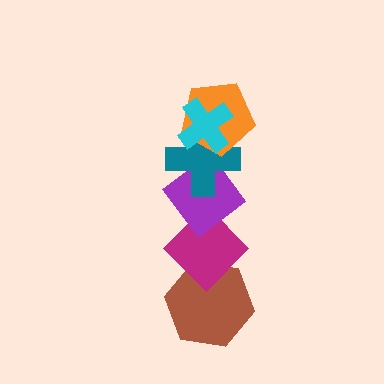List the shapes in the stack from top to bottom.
From top to bottom: the cyan cross, the orange pentagon, the teal cross, the purple diamond, the magenta diamond, the brown hexagon.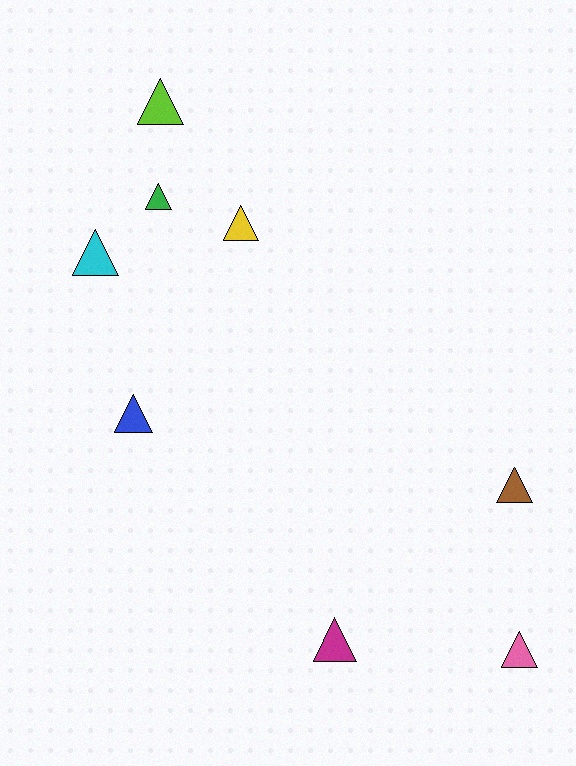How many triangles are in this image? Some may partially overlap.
There are 8 triangles.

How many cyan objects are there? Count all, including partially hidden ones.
There is 1 cyan object.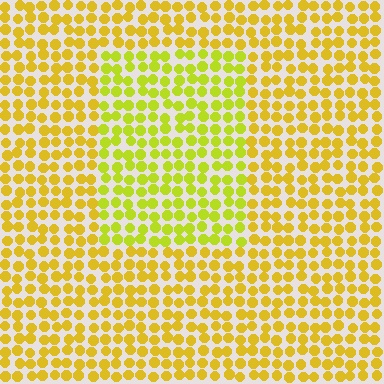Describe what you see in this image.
The image is filled with small yellow elements in a uniform arrangement. A rectangle-shaped region is visible where the elements are tinted to a slightly different hue, forming a subtle color boundary.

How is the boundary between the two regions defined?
The boundary is defined purely by a slight shift in hue (about 24 degrees). Spacing, size, and orientation are identical on both sides.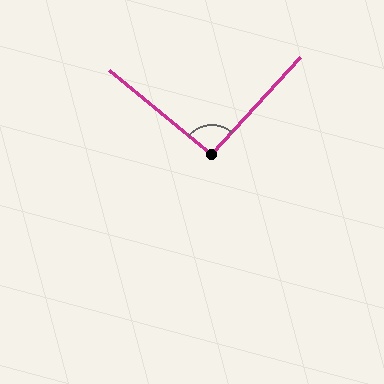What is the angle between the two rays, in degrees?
Approximately 93 degrees.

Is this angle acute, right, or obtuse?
It is approximately a right angle.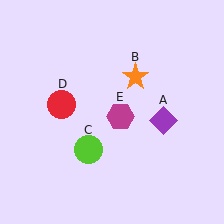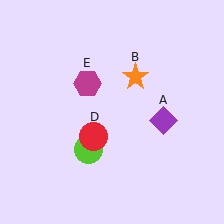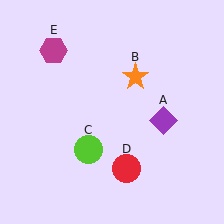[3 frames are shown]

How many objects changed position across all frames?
2 objects changed position: red circle (object D), magenta hexagon (object E).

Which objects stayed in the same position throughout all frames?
Purple diamond (object A) and orange star (object B) and lime circle (object C) remained stationary.